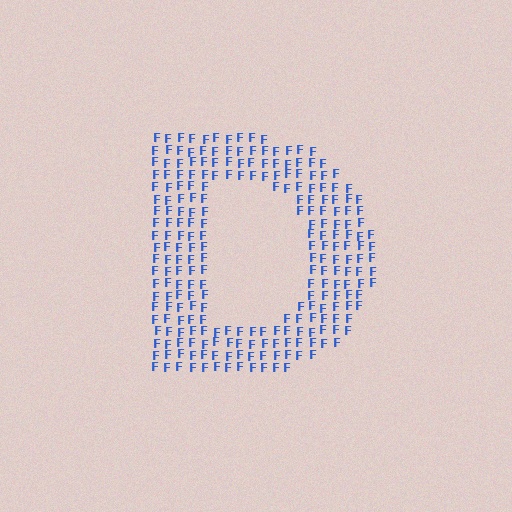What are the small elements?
The small elements are letter F's.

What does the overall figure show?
The overall figure shows the letter D.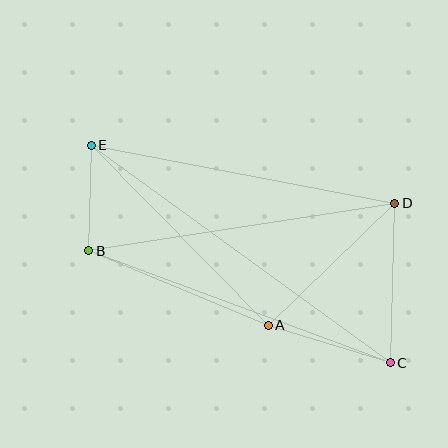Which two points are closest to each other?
Points B and E are closest to each other.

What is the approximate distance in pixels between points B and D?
The distance between B and D is approximately 310 pixels.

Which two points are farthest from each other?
Points C and E are farthest from each other.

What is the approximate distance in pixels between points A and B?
The distance between A and B is approximately 195 pixels.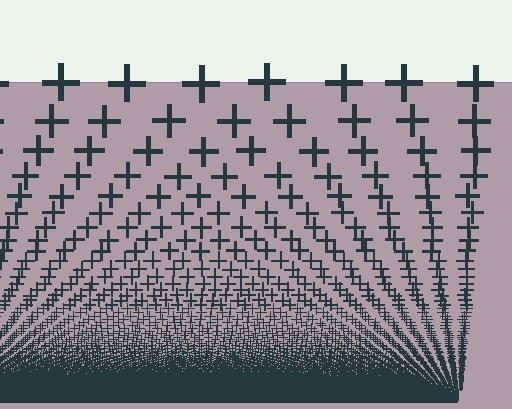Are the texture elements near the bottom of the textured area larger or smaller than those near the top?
Smaller. The gradient is inverted — elements near the bottom are smaller and denser.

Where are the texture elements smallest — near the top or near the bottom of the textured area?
Near the bottom.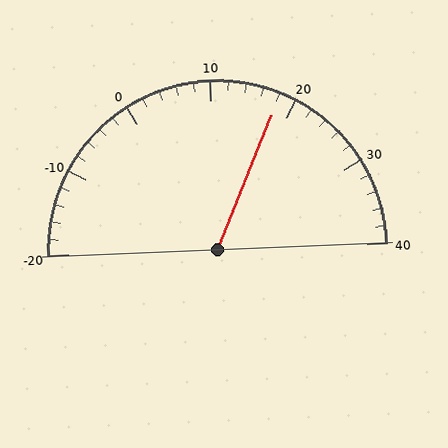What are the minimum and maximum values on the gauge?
The gauge ranges from -20 to 40.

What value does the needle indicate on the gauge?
The needle indicates approximately 18.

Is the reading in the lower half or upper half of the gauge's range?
The reading is in the upper half of the range (-20 to 40).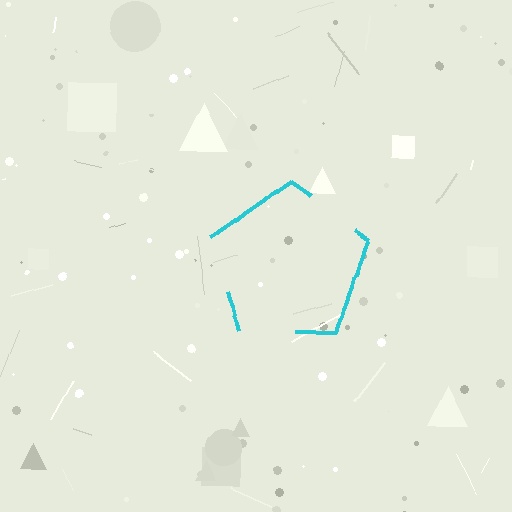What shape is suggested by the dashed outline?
The dashed outline suggests a pentagon.